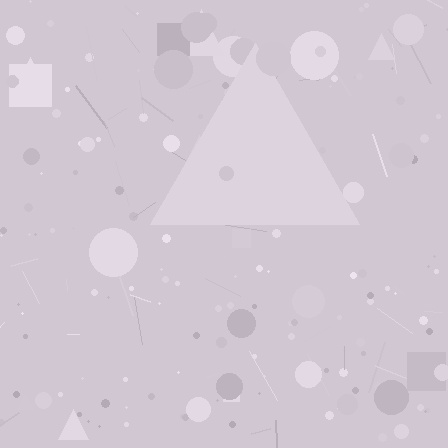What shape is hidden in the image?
A triangle is hidden in the image.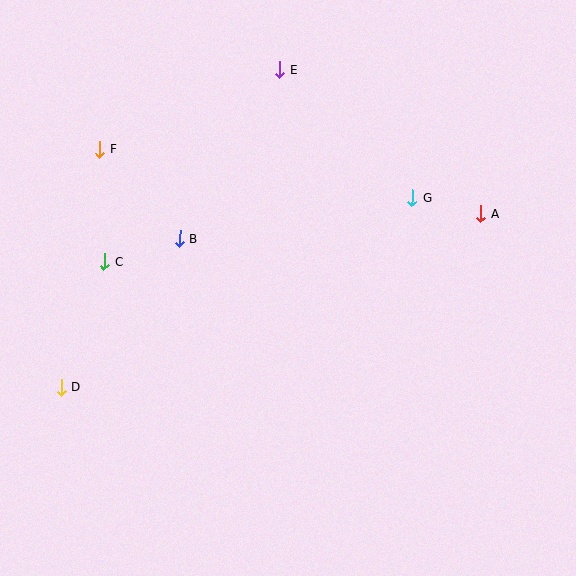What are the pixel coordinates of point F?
Point F is at (100, 149).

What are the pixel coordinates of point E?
Point E is at (280, 69).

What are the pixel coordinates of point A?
Point A is at (481, 214).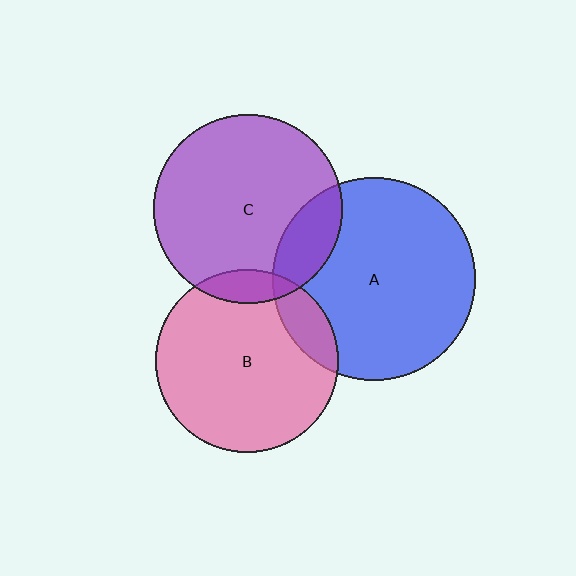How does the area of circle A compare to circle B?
Approximately 1.2 times.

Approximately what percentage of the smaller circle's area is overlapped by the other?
Approximately 10%.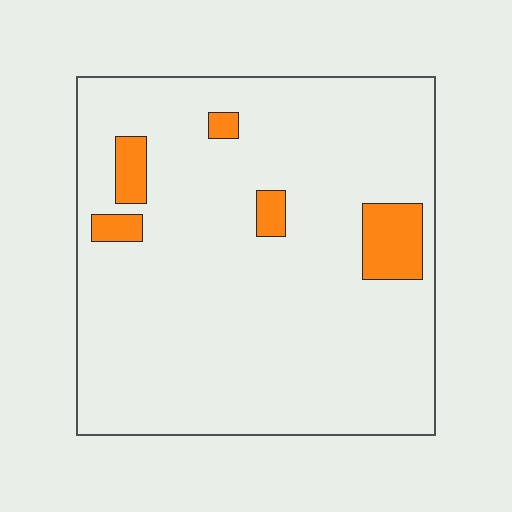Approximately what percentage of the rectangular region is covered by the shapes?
Approximately 10%.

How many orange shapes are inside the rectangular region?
5.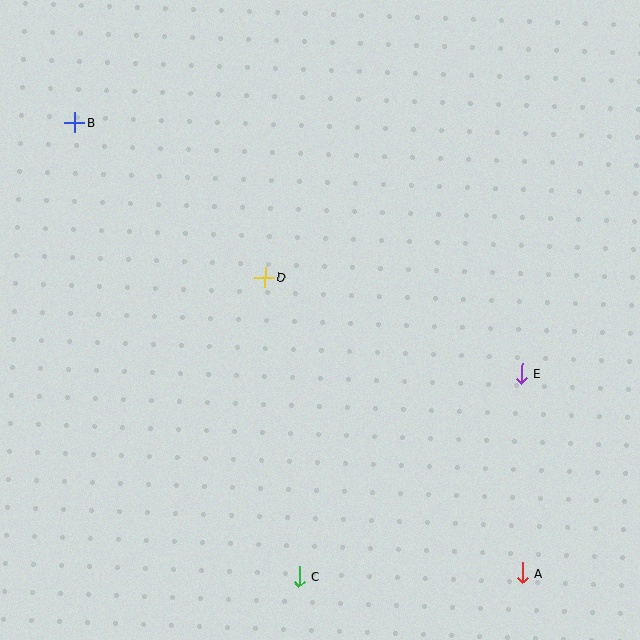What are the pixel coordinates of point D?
Point D is at (265, 277).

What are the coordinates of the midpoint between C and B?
The midpoint between C and B is at (187, 350).